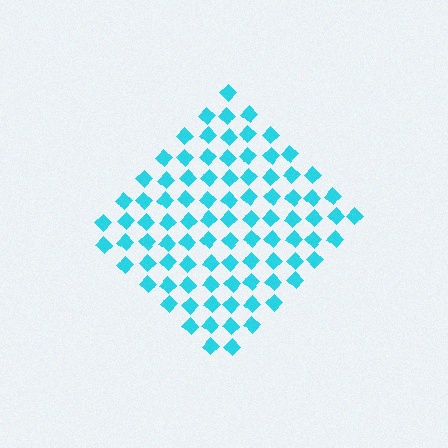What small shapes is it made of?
It is made of small diamonds.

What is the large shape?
The large shape is a diamond.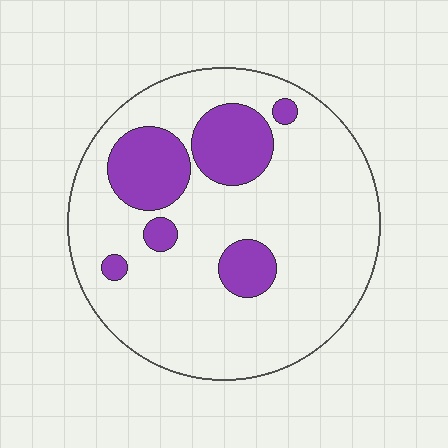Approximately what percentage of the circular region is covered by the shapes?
Approximately 20%.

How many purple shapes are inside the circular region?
6.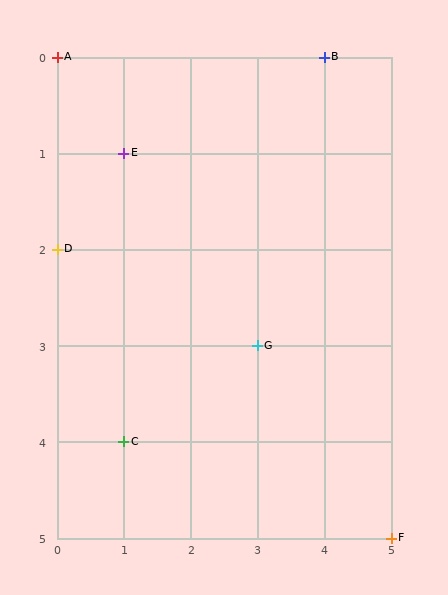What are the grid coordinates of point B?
Point B is at grid coordinates (4, 0).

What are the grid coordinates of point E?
Point E is at grid coordinates (1, 1).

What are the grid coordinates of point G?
Point G is at grid coordinates (3, 3).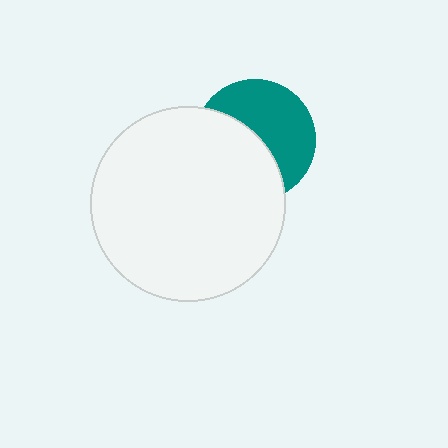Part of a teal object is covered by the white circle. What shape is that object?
It is a circle.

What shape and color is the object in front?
The object in front is a white circle.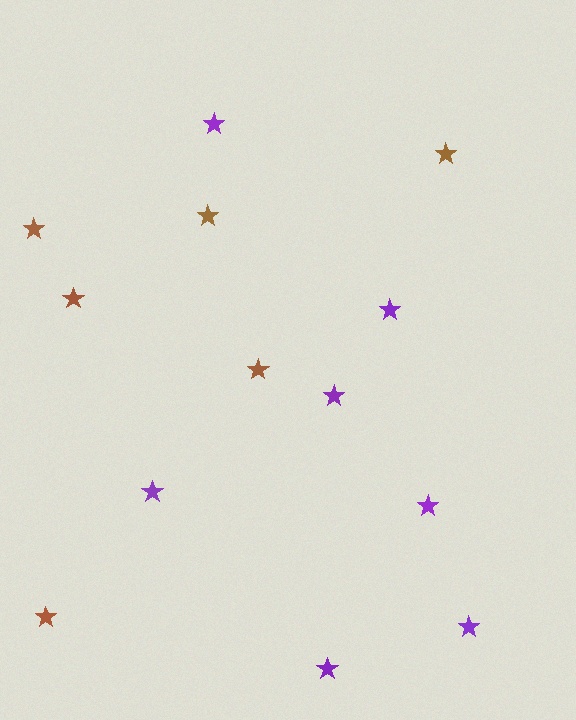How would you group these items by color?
There are 2 groups: one group of brown stars (6) and one group of purple stars (7).